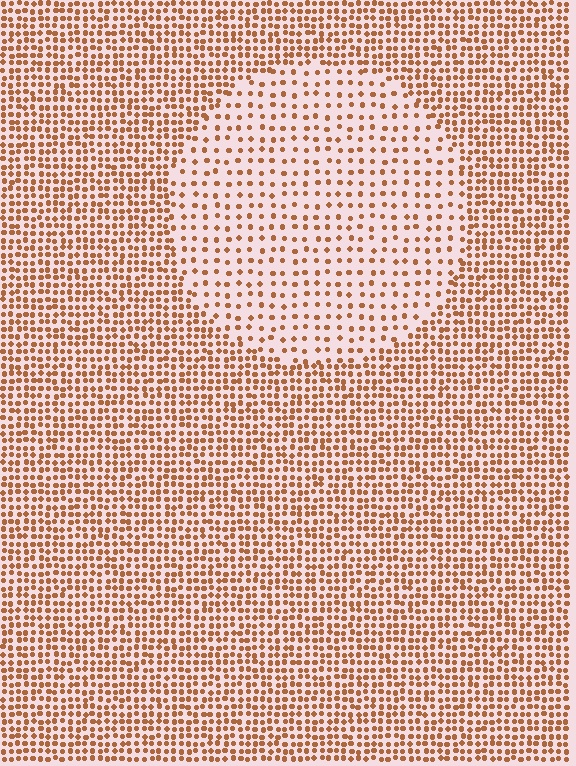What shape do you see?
I see a circle.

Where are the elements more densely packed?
The elements are more densely packed outside the circle boundary.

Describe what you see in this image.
The image contains small brown elements arranged at two different densities. A circle-shaped region is visible where the elements are less densely packed than the surrounding area.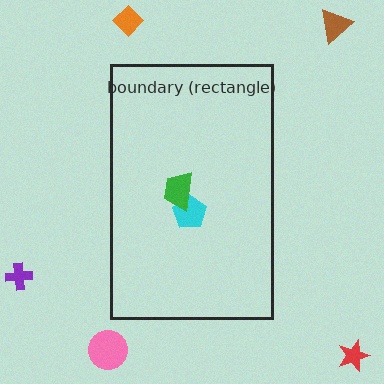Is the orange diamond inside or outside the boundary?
Outside.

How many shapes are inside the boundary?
2 inside, 5 outside.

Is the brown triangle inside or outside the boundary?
Outside.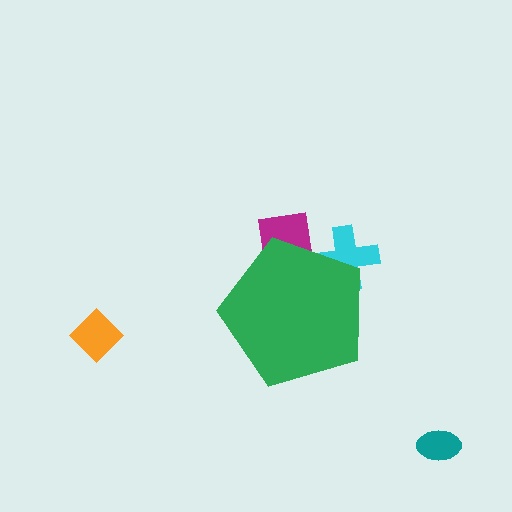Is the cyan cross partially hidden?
Yes, the cyan cross is partially hidden behind the green pentagon.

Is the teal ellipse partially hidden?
No, the teal ellipse is fully visible.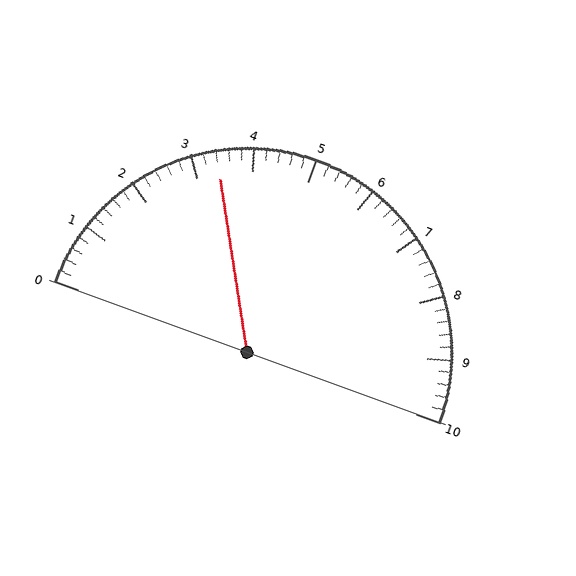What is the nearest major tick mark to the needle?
The nearest major tick mark is 3.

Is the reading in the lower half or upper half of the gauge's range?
The reading is in the lower half of the range (0 to 10).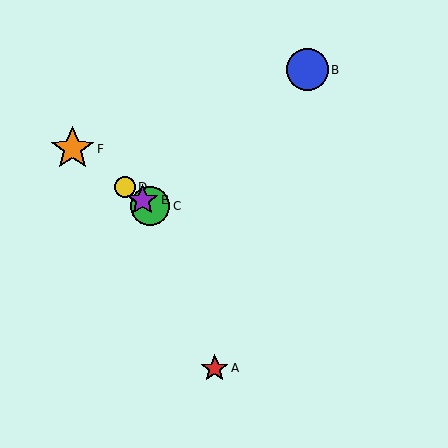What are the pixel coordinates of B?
Object B is at (307, 70).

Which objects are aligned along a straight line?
Objects C, D, E, F are aligned along a straight line.